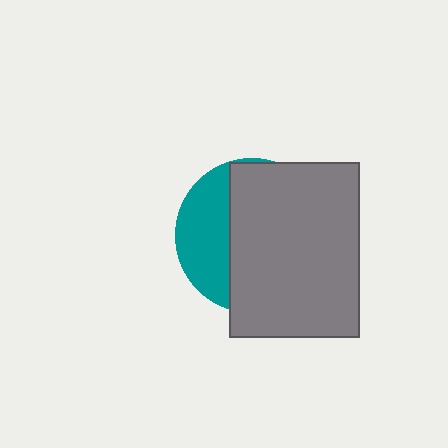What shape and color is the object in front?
The object in front is a gray rectangle.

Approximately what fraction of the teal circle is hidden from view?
Roughly 68% of the teal circle is hidden behind the gray rectangle.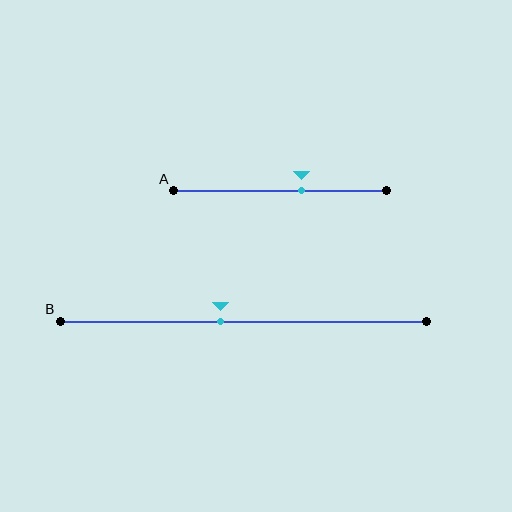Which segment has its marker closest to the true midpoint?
Segment B has its marker closest to the true midpoint.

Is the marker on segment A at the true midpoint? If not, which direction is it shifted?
No, the marker on segment A is shifted to the right by about 10% of the segment length.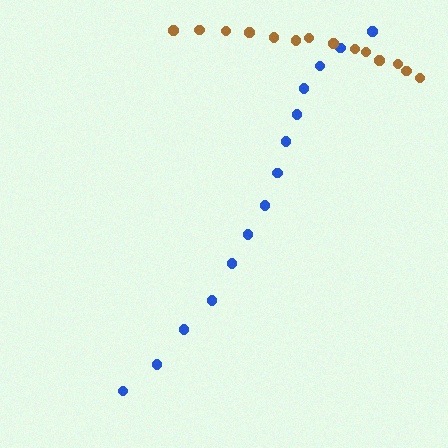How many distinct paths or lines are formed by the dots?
There are 2 distinct paths.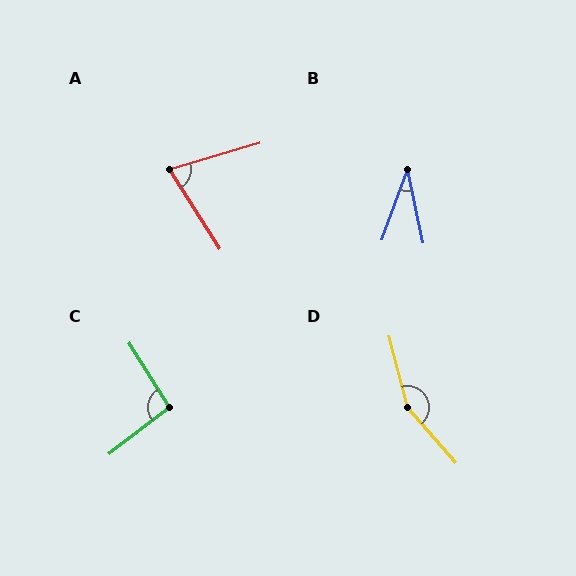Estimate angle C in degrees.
Approximately 95 degrees.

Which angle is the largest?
D, at approximately 153 degrees.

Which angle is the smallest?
B, at approximately 31 degrees.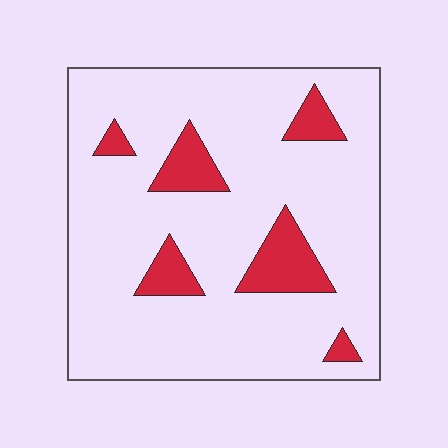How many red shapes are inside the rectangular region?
6.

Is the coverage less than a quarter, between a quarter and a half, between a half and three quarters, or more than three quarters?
Less than a quarter.